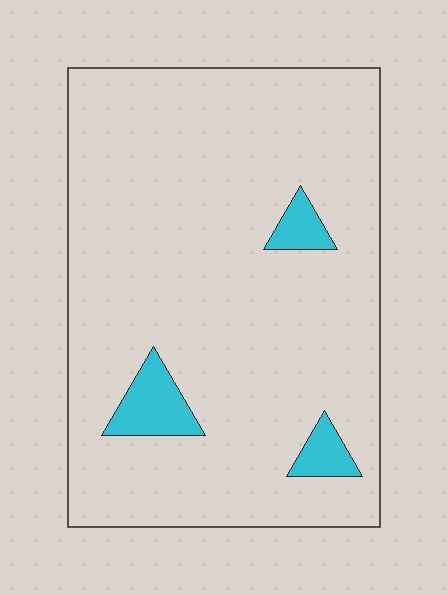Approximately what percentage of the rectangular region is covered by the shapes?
Approximately 5%.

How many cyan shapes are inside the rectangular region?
3.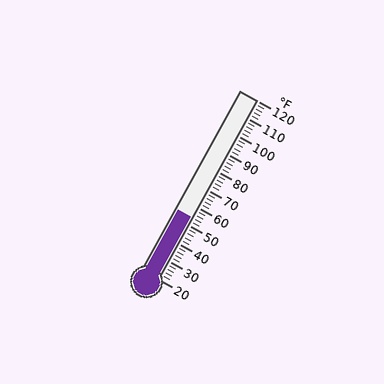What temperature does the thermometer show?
The thermometer shows approximately 54°F.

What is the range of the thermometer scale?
The thermometer scale ranges from 20°F to 120°F.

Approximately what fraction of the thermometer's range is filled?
The thermometer is filled to approximately 35% of its range.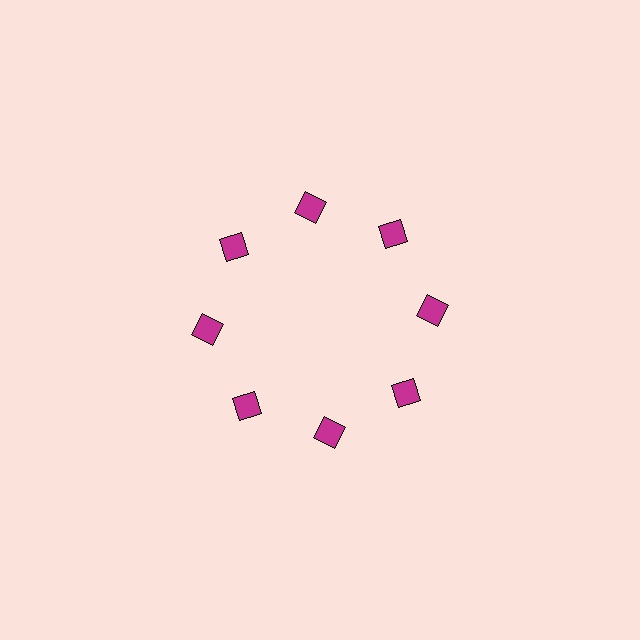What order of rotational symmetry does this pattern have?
This pattern has 8-fold rotational symmetry.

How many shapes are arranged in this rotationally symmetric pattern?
There are 8 shapes, arranged in 8 groups of 1.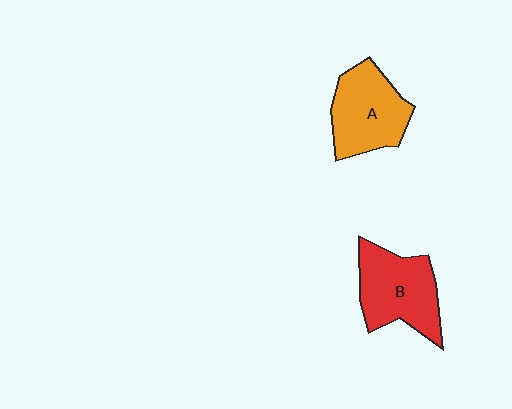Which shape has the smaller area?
Shape A (orange).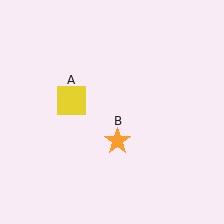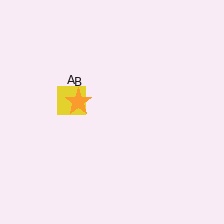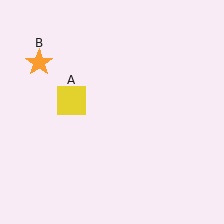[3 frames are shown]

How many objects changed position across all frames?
1 object changed position: orange star (object B).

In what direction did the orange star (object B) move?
The orange star (object B) moved up and to the left.